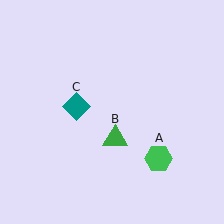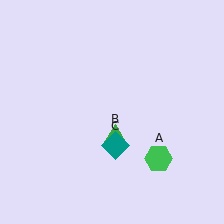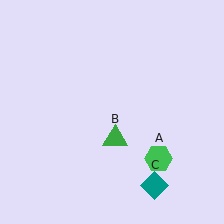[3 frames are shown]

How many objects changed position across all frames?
1 object changed position: teal diamond (object C).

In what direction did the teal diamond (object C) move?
The teal diamond (object C) moved down and to the right.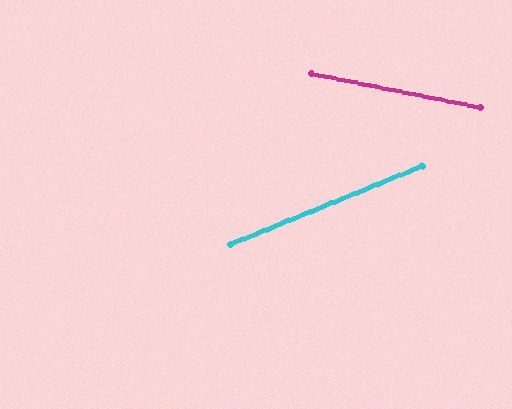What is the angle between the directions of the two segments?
Approximately 34 degrees.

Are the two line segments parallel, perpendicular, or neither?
Neither parallel nor perpendicular — they differ by about 34°.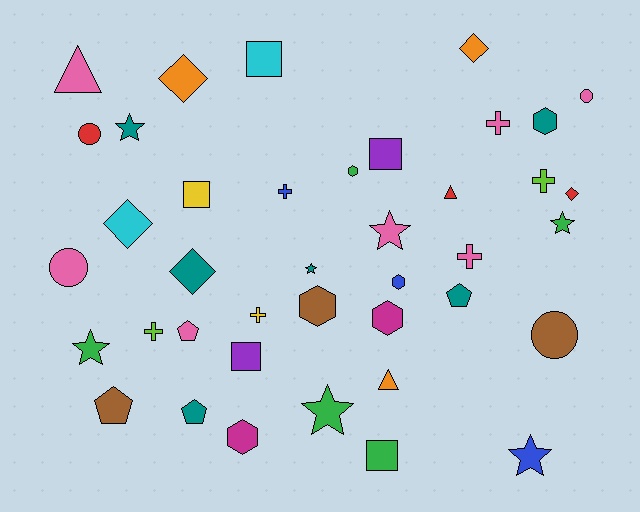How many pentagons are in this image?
There are 4 pentagons.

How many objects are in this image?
There are 40 objects.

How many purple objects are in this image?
There are 2 purple objects.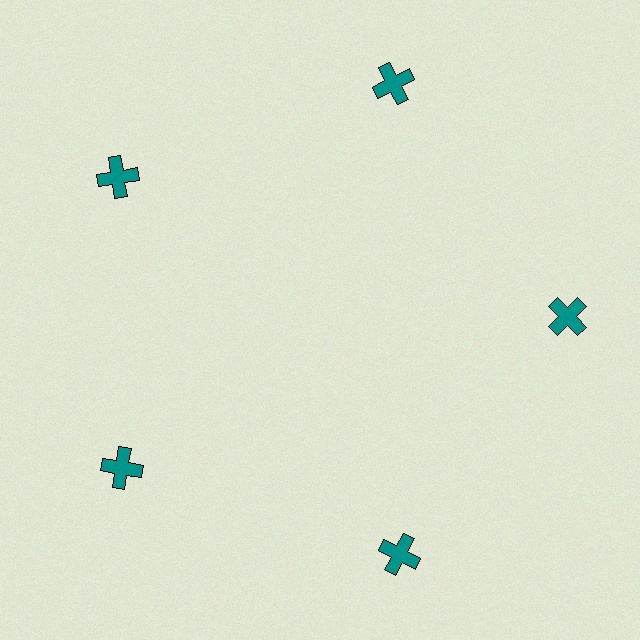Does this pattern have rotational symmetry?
Yes, this pattern has 5-fold rotational symmetry. It looks the same after rotating 72 degrees around the center.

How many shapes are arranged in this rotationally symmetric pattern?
There are 5 shapes, arranged in 5 groups of 1.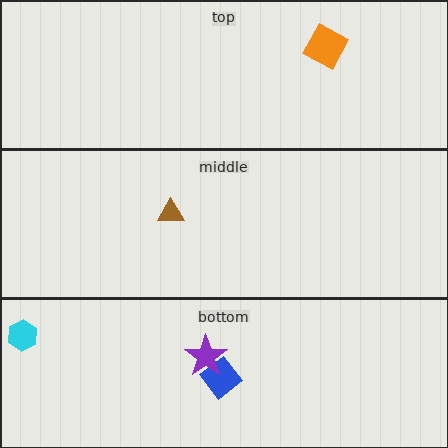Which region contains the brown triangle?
The middle region.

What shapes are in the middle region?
The brown triangle.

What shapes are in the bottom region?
The cyan hexagon, the blue diamond, the purple star.